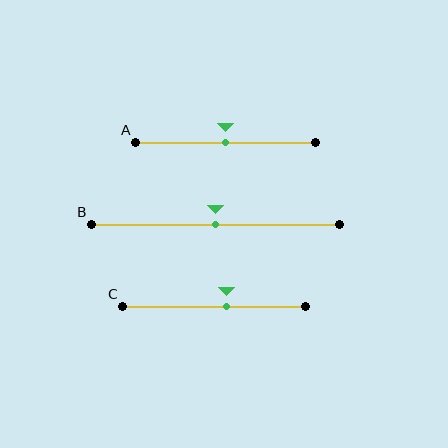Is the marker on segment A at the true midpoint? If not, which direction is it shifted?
Yes, the marker on segment A is at the true midpoint.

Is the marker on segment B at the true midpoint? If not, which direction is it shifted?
Yes, the marker on segment B is at the true midpoint.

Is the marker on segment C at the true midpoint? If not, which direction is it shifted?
No, the marker on segment C is shifted to the right by about 7% of the segment length.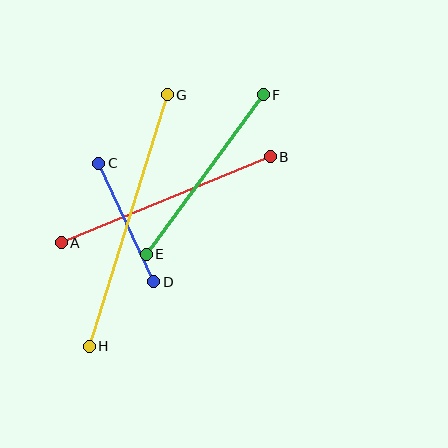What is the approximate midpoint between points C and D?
The midpoint is at approximately (126, 222) pixels.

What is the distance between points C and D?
The distance is approximately 131 pixels.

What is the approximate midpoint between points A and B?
The midpoint is at approximately (166, 200) pixels.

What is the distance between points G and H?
The distance is approximately 263 pixels.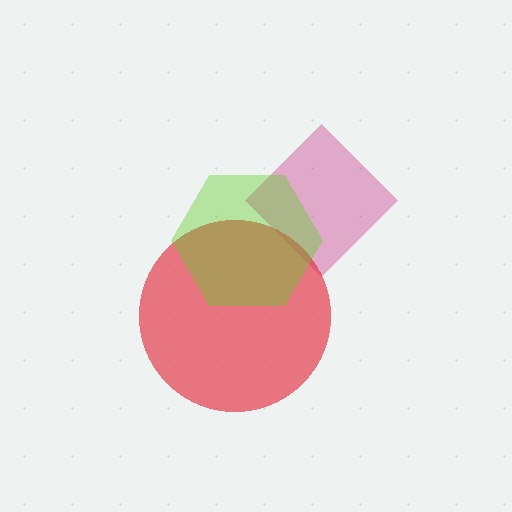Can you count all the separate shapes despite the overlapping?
Yes, there are 3 separate shapes.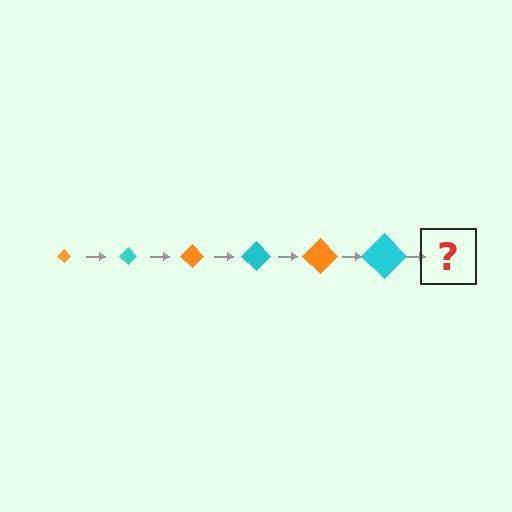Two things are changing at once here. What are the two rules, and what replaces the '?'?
The two rules are that the diamond grows larger each step and the color cycles through orange and cyan. The '?' should be an orange diamond, larger than the previous one.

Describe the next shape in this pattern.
It should be an orange diamond, larger than the previous one.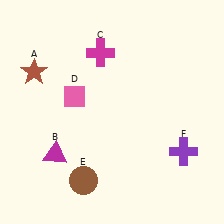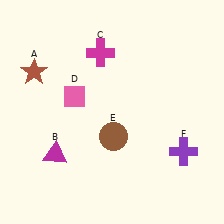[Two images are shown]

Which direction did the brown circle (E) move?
The brown circle (E) moved up.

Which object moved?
The brown circle (E) moved up.